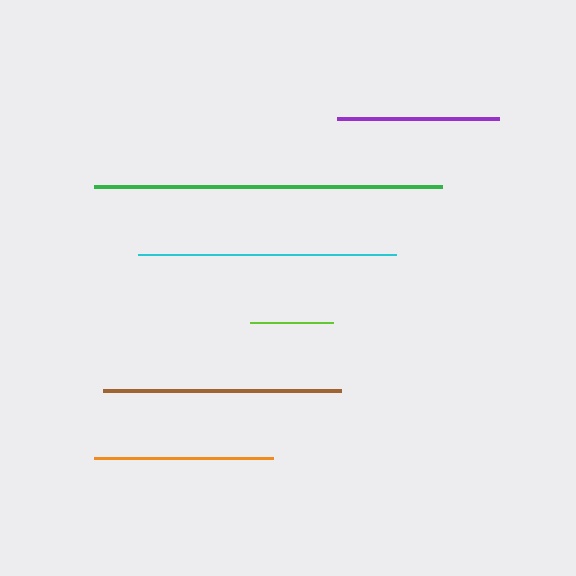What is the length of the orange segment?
The orange segment is approximately 179 pixels long.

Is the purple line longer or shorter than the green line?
The green line is longer than the purple line.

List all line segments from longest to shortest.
From longest to shortest: green, cyan, brown, orange, purple, lime.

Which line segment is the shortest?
The lime line is the shortest at approximately 83 pixels.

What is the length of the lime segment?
The lime segment is approximately 83 pixels long.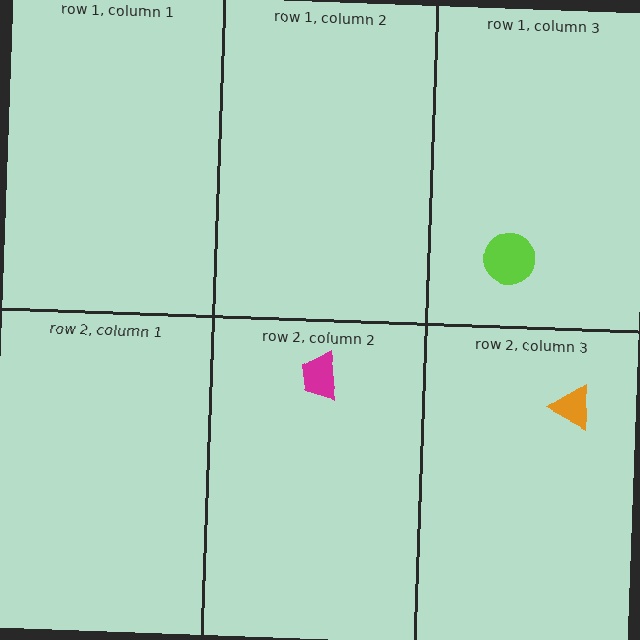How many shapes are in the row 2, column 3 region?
1.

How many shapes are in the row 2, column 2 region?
1.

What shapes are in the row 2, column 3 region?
The orange triangle.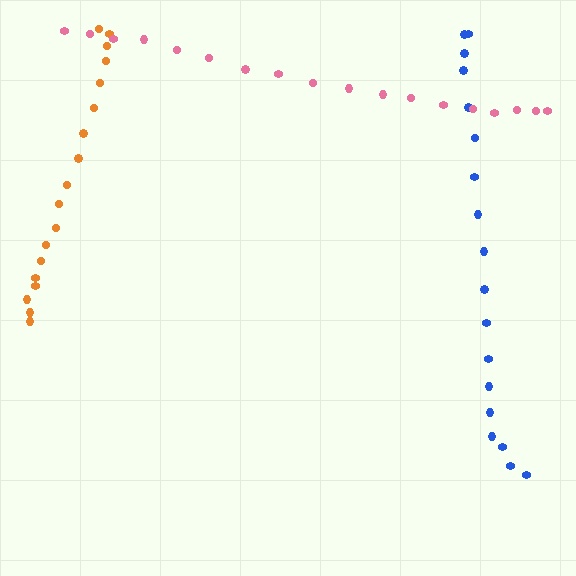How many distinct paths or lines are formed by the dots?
There are 3 distinct paths.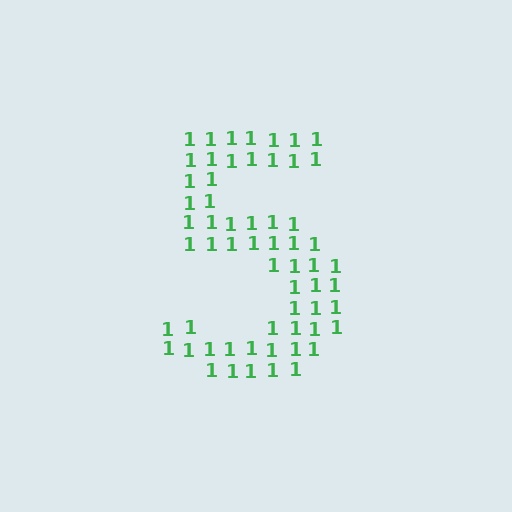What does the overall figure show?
The overall figure shows the digit 5.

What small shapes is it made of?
It is made of small digit 1's.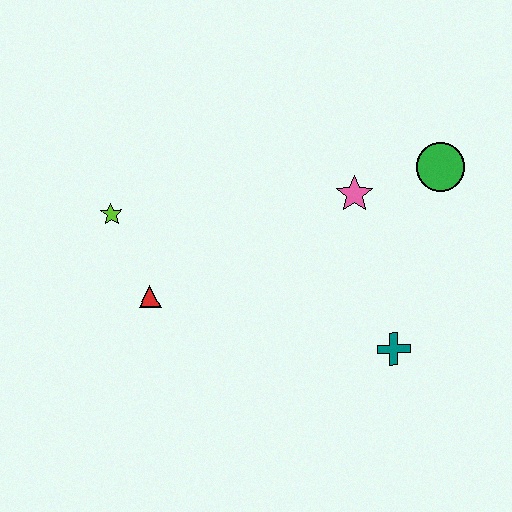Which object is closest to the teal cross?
The pink star is closest to the teal cross.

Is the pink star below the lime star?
No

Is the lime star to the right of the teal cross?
No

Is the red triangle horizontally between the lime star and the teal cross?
Yes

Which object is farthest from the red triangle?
The green circle is farthest from the red triangle.